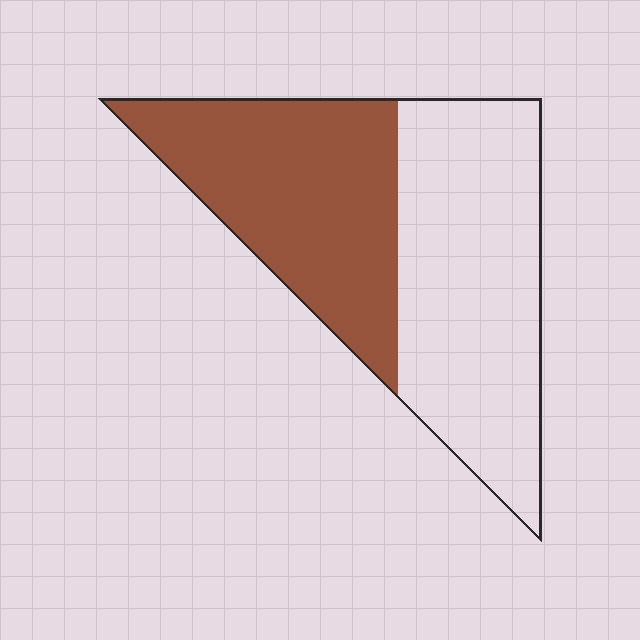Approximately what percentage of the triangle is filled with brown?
Approximately 45%.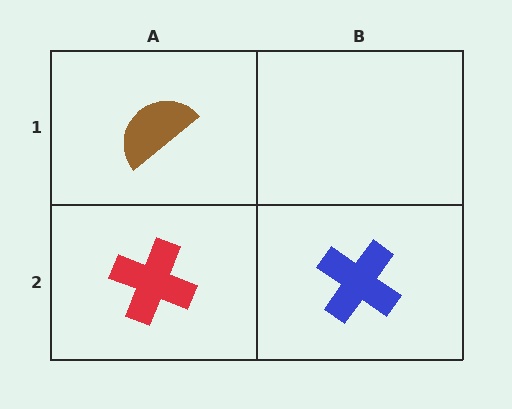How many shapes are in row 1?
1 shape.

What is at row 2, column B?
A blue cross.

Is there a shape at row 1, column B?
No, that cell is empty.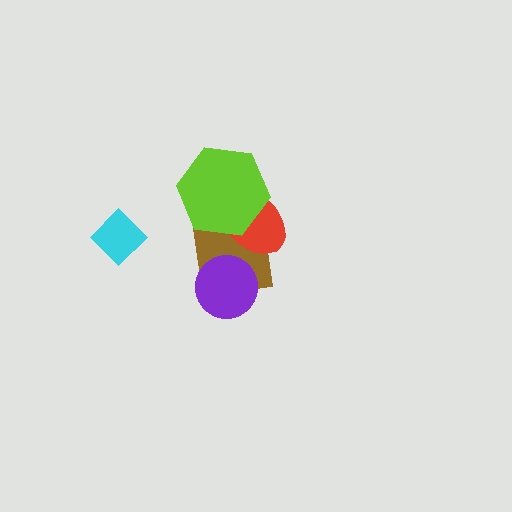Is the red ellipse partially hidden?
Yes, it is partially covered by another shape.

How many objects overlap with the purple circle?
1 object overlaps with the purple circle.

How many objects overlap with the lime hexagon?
2 objects overlap with the lime hexagon.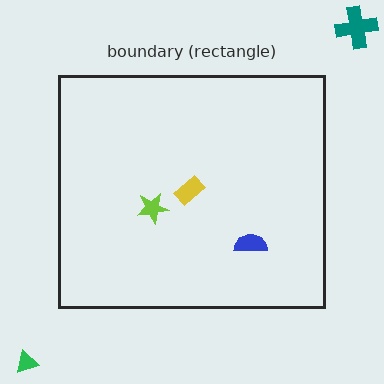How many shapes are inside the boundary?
3 inside, 2 outside.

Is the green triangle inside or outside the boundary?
Outside.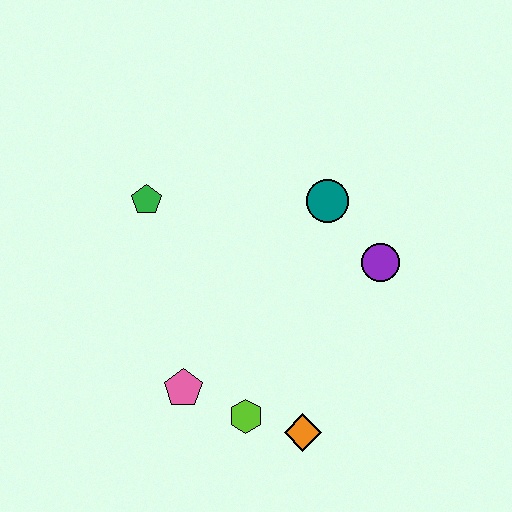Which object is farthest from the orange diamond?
The green pentagon is farthest from the orange diamond.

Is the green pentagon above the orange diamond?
Yes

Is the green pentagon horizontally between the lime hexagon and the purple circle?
No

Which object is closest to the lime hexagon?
The orange diamond is closest to the lime hexagon.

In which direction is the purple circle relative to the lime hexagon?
The purple circle is above the lime hexagon.